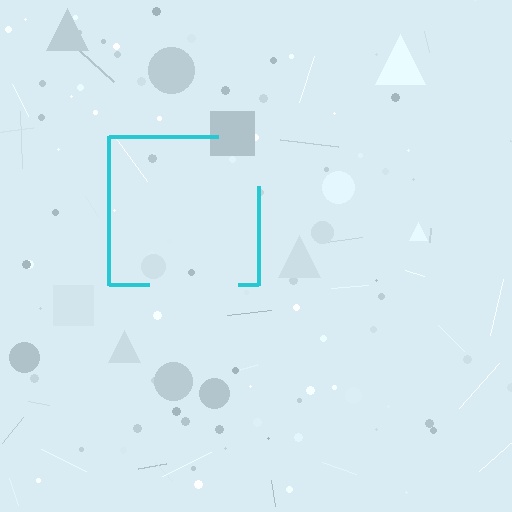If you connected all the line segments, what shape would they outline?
They would outline a square.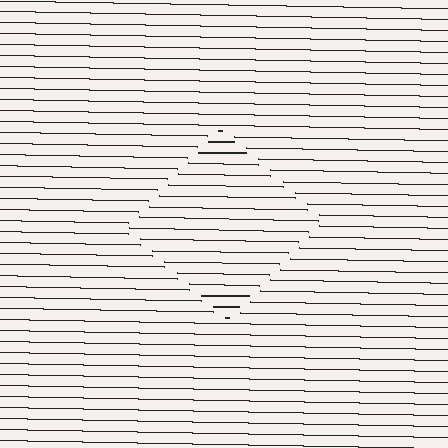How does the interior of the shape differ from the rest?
The interior of the shape contains the same grating, shifted by half a period — the contour is defined by the phase discontinuity where line-ends from the inner and outer gratings abut.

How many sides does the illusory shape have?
4 sides — the line-ends trace a square.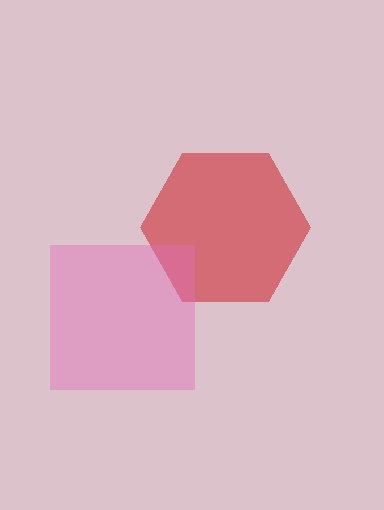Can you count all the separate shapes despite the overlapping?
Yes, there are 2 separate shapes.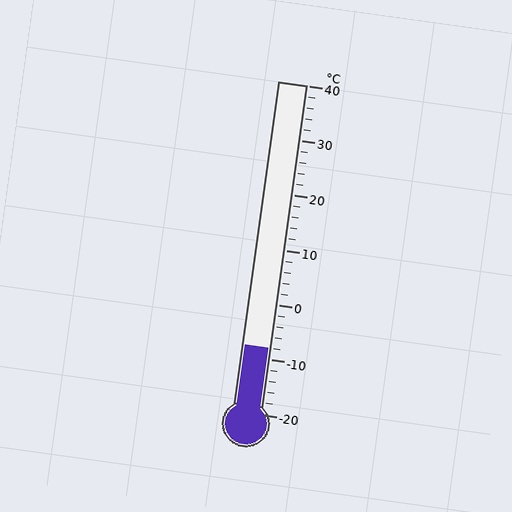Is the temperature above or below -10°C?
The temperature is above -10°C.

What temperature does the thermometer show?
The thermometer shows approximately -8°C.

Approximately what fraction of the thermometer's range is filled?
The thermometer is filled to approximately 20% of its range.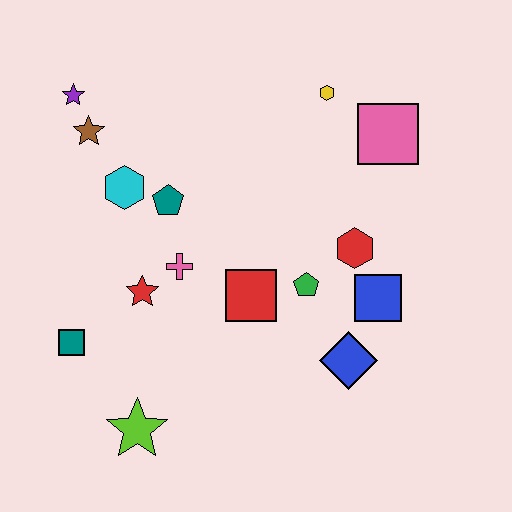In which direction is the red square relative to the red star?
The red square is to the right of the red star.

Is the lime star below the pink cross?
Yes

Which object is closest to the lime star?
The teal square is closest to the lime star.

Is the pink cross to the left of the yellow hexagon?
Yes